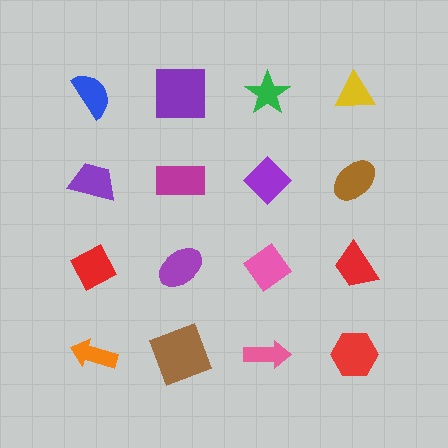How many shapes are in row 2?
4 shapes.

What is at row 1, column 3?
A green star.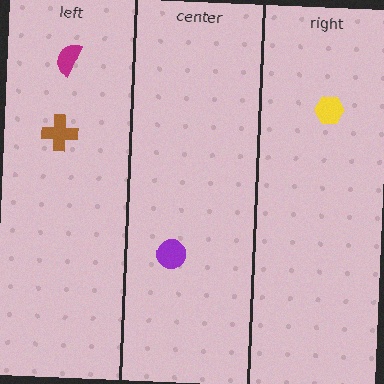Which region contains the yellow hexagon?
The right region.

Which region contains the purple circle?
The center region.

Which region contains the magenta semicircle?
The left region.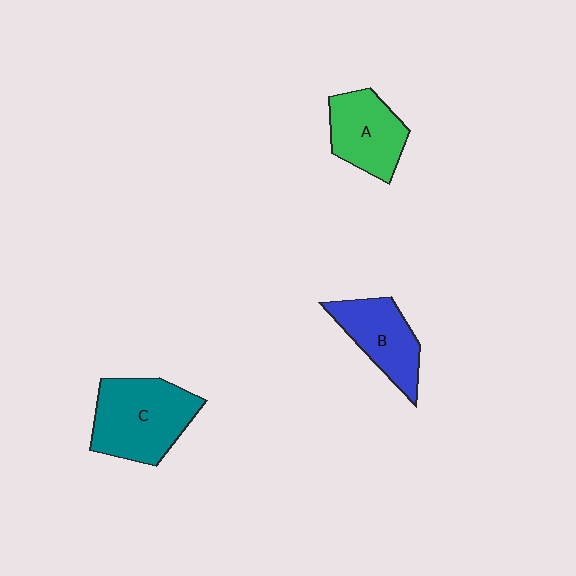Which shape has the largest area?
Shape C (teal).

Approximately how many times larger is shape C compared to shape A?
Approximately 1.4 times.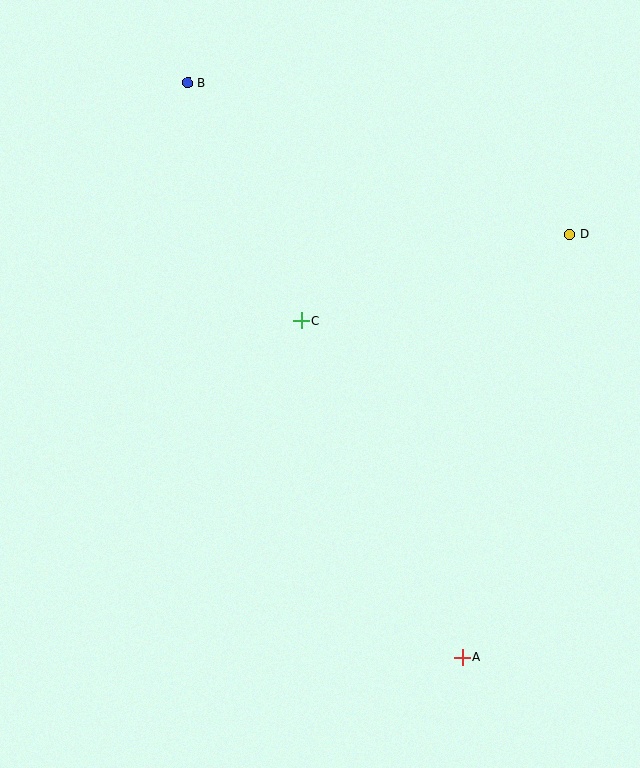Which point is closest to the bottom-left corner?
Point A is closest to the bottom-left corner.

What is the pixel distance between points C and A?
The distance between C and A is 373 pixels.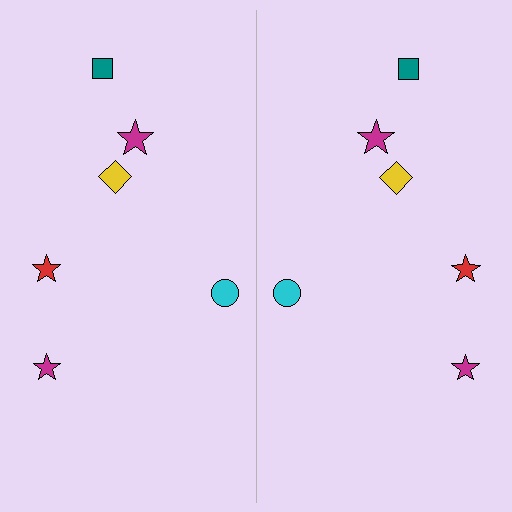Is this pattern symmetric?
Yes, this pattern has bilateral (reflection) symmetry.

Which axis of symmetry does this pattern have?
The pattern has a vertical axis of symmetry running through the center of the image.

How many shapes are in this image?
There are 12 shapes in this image.